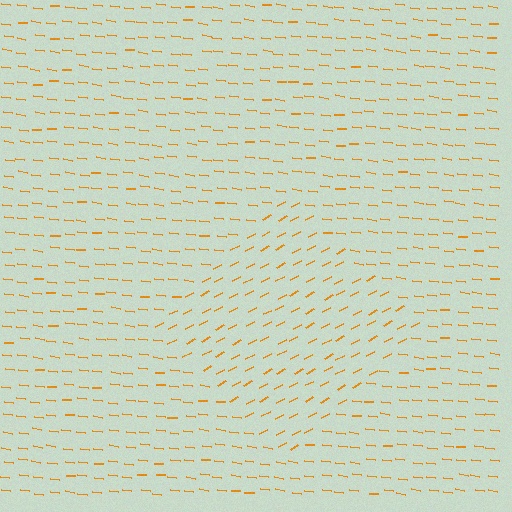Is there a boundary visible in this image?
Yes, there is a texture boundary formed by a change in line orientation.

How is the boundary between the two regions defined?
The boundary is defined purely by a change in line orientation (approximately 34 degrees difference). All lines are the same color and thickness.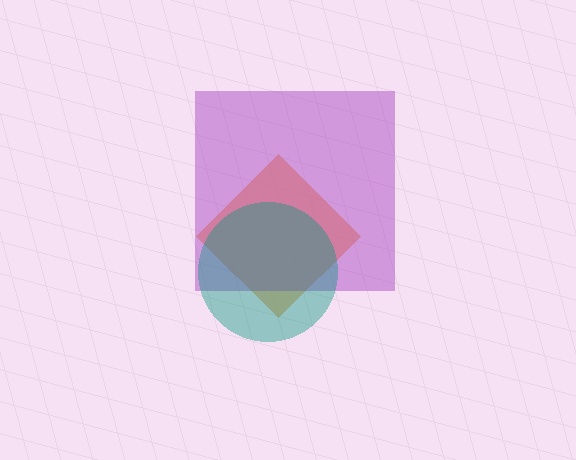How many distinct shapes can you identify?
There are 3 distinct shapes: an orange diamond, a purple square, a teal circle.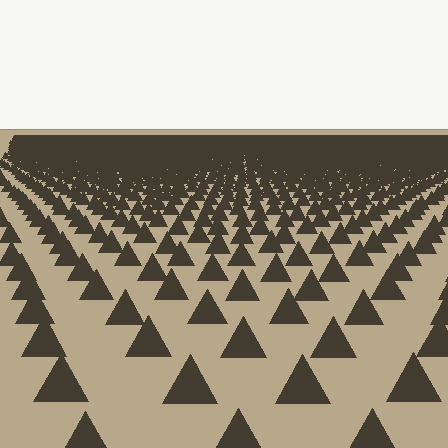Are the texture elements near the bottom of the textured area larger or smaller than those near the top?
Larger. Near the bottom, elements are closer to the viewer and appear at a bigger on-screen size.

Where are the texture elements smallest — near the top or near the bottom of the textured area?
Near the top.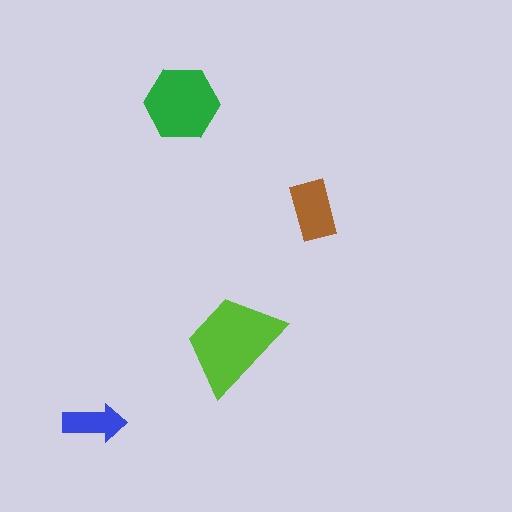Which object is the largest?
The lime trapezoid.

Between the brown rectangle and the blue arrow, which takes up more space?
The brown rectangle.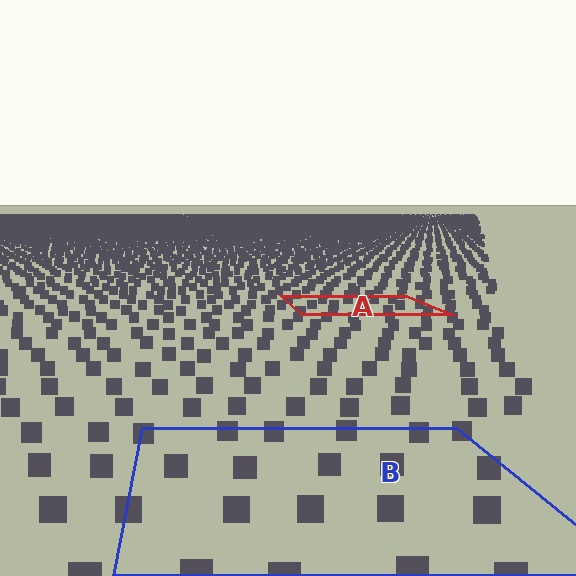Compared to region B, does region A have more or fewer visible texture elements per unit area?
Region A has more texture elements per unit area — they are packed more densely because it is farther away.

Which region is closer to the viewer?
Region B is closer. The texture elements there are larger and more spread out.